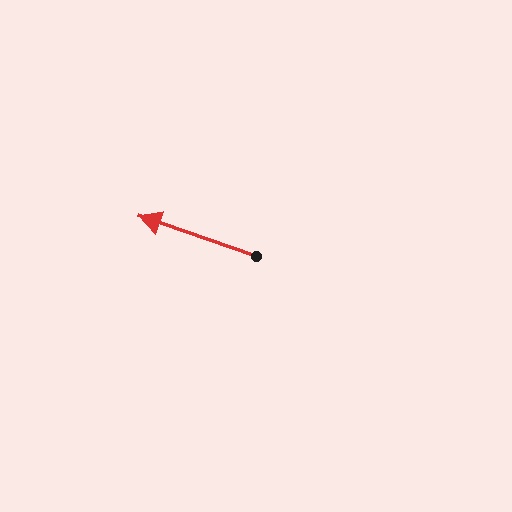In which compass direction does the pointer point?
West.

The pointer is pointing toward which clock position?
Roughly 10 o'clock.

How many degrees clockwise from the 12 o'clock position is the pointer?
Approximately 289 degrees.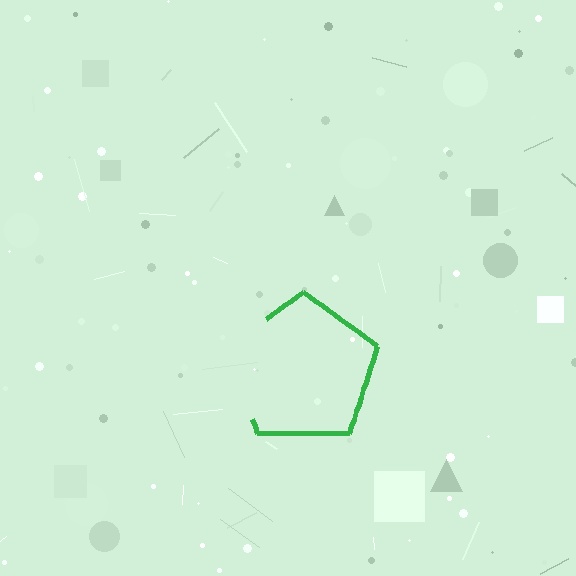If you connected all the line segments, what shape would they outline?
They would outline a pentagon.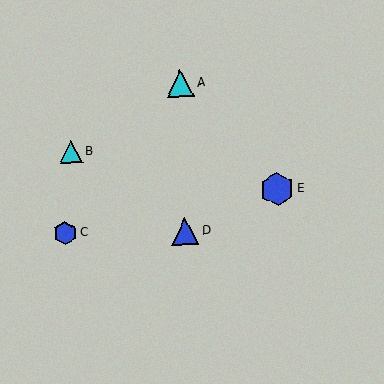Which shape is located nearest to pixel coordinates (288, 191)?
The blue hexagon (labeled E) at (277, 189) is nearest to that location.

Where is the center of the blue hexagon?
The center of the blue hexagon is at (277, 189).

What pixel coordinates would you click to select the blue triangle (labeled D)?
Click at (185, 231) to select the blue triangle D.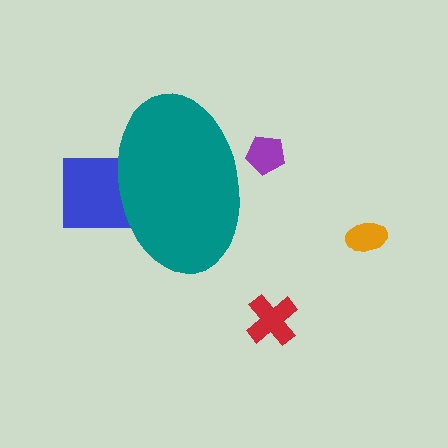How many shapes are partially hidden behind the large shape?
2 shapes are partially hidden.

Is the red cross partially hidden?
No, the red cross is fully visible.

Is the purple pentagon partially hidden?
Yes, the purple pentagon is partially hidden behind the teal ellipse.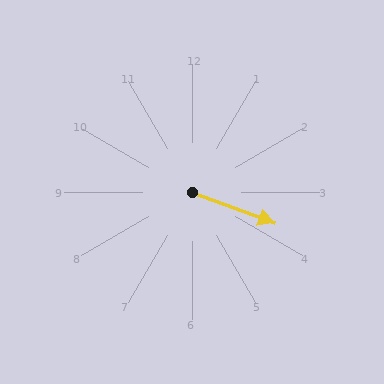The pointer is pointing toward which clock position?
Roughly 4 o'clock.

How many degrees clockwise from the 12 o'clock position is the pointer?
Approximately 111 degrees.